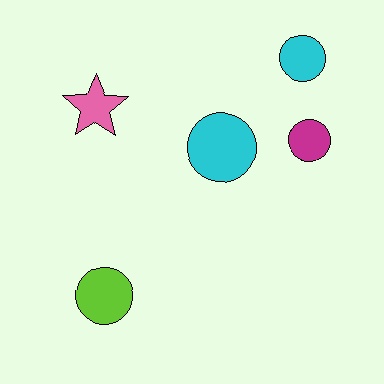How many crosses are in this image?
There are no crosses.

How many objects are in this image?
There are 5 objects.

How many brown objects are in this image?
There are no brown objects.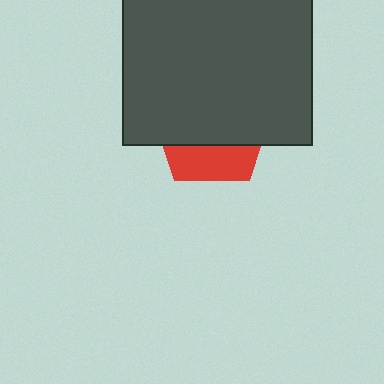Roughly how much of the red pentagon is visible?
A small part of it is visible (roughly 32%).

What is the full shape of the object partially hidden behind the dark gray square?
The partially hidden object is a red pentagon.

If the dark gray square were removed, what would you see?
You would see the complete red pentagon.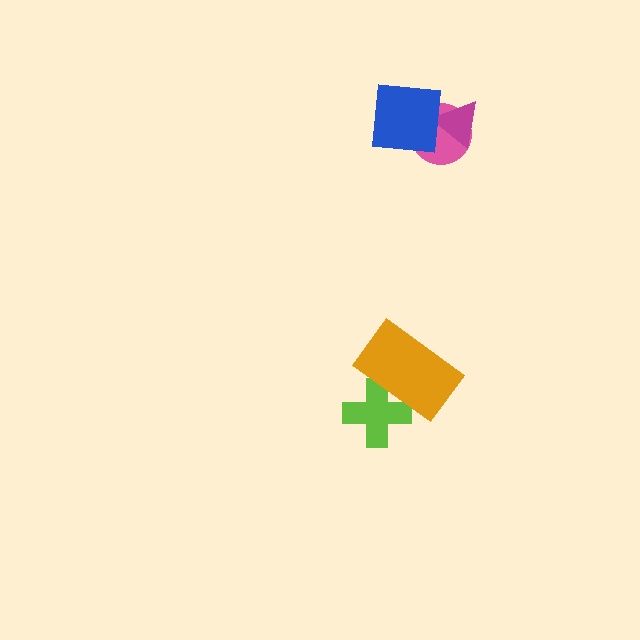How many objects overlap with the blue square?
2 objects overlap with the blue square.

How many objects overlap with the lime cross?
1 object overlaps with the lime cross.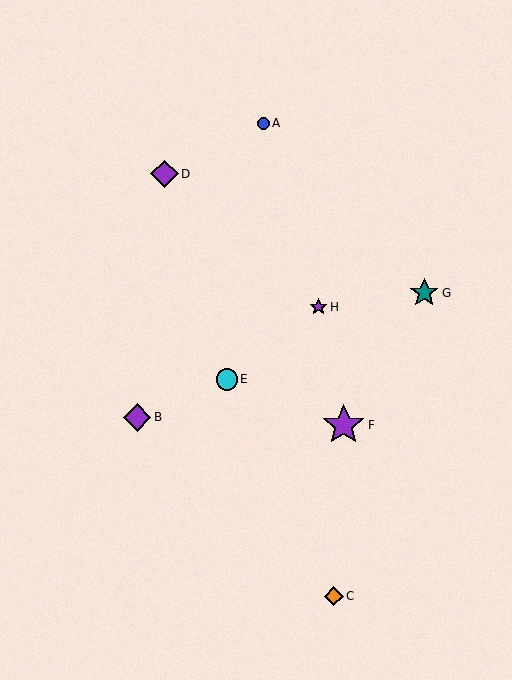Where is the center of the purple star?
The center of the purple star is at (319, 307).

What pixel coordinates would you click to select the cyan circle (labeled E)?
Click at (227, 379) to select the cyan circle E.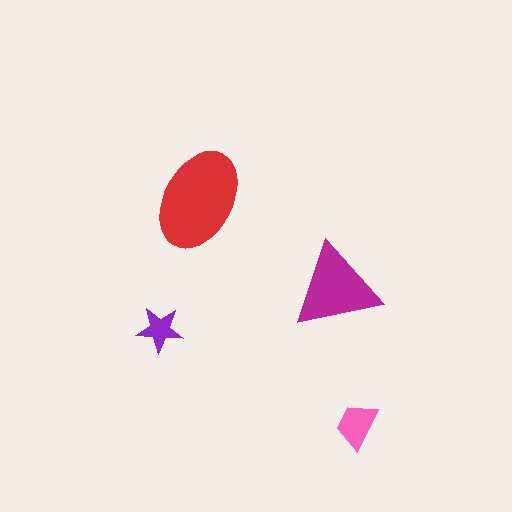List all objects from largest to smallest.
The red ellipse, the magenta triangle, the pink trapezoid, the purple star.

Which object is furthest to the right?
The pink trapezoid is rightmost.